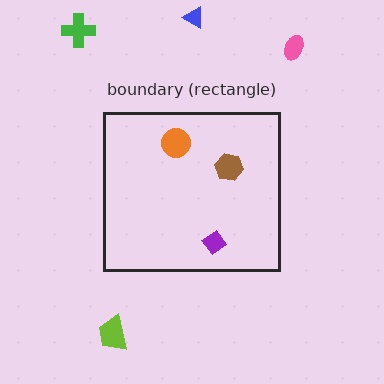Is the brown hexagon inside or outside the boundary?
Inside.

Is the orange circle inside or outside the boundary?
Inside.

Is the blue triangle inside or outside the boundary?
Outside.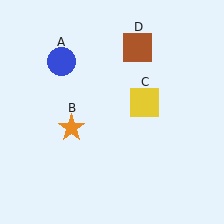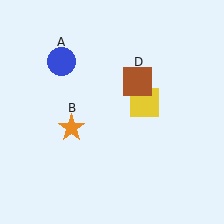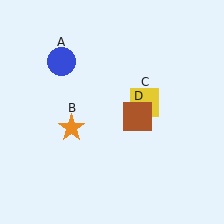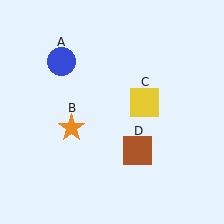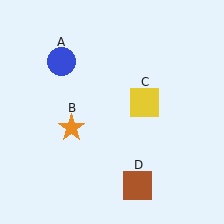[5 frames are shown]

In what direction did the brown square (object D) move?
The brown square (object D) moved down.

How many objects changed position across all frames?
1 object changed position: brown square (object D).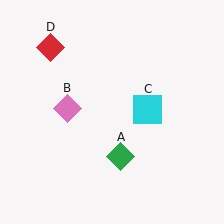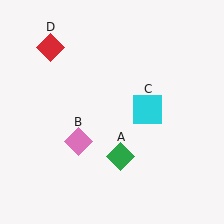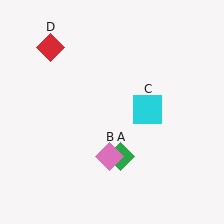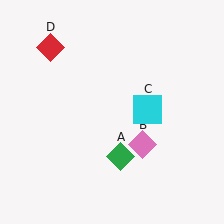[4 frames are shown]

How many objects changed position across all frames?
1 object changed position: pink diamond (object B).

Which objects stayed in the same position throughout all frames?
Green diamond (object A) and cyan square (object C) and red diamond (object D) remained stationary.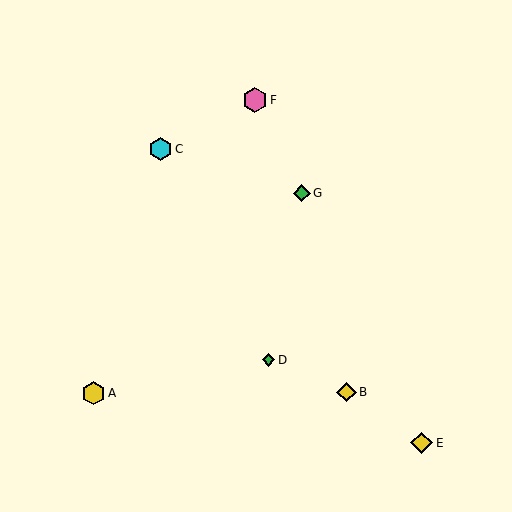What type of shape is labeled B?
Shape B is a yellow diamond.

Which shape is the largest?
The pink hexagon (labeled F) is the largest.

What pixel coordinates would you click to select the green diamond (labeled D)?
Click at (269, 360) to select the green diamond D.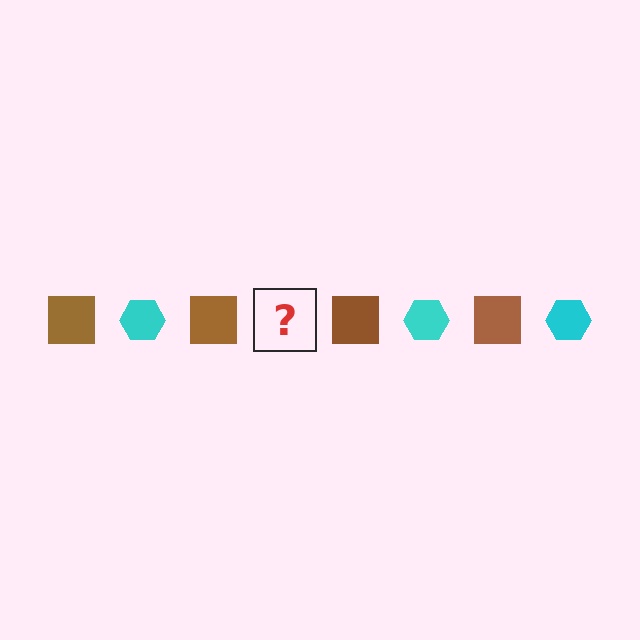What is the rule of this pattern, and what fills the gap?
The rule is that the pattern alternates between brown square and cyan hexagon. The gap should be filled with a cyan hexagon.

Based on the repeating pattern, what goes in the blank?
The blank should be a cyan hexagon.